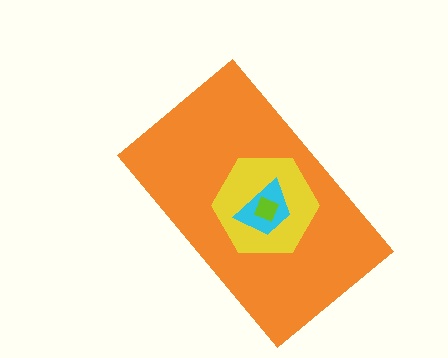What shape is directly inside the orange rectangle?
The yellow hexagon.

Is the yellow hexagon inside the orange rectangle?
Yes.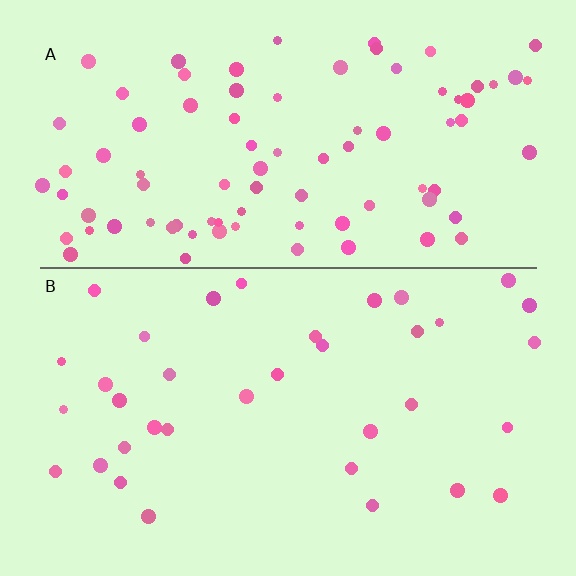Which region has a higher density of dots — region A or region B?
A (the top).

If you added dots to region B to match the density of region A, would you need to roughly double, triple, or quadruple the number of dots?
Approximately double.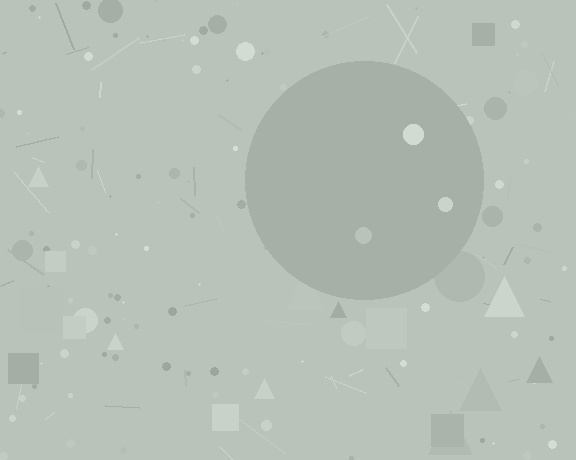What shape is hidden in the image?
A circle is hidden in the image.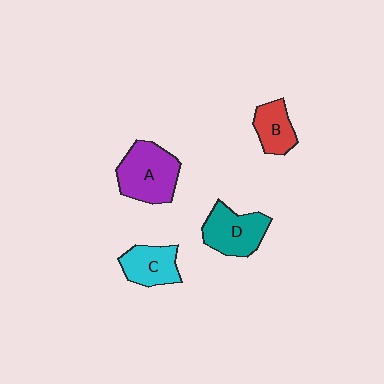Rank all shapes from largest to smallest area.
From largest to smallest: A (purple), D (teal), C (cyan), B (red).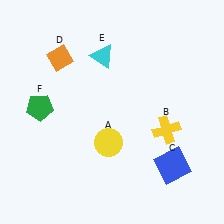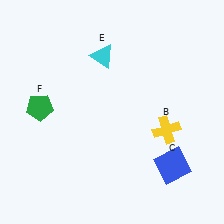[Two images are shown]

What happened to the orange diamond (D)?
The orange diamond (D) was removed in Image 2. It was in the top-left area of Image 1.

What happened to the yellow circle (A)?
The yellow circle (A) was removed in Image 2. It was in the bottom-left area of Image 1.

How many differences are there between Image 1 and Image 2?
There are 2 differences between the two images.